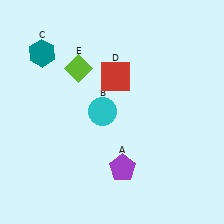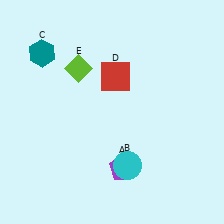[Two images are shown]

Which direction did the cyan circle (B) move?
The cyan circle (B) moved down.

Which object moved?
The cyan circle (B) moved down.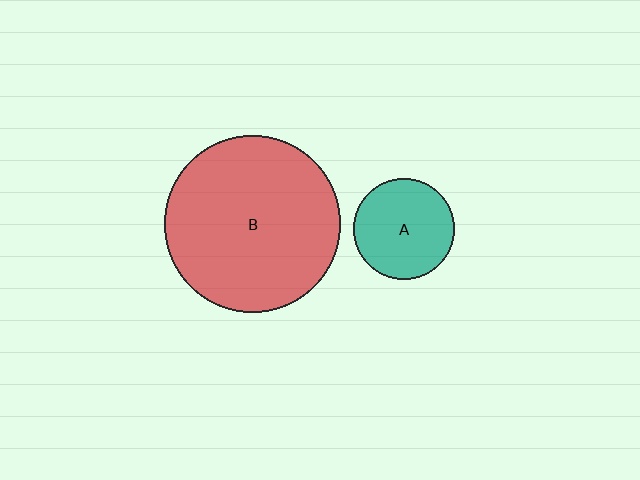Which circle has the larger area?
Circle B (red).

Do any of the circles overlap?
No, none of the circles overlap.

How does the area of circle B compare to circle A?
Approximately 3.1 times.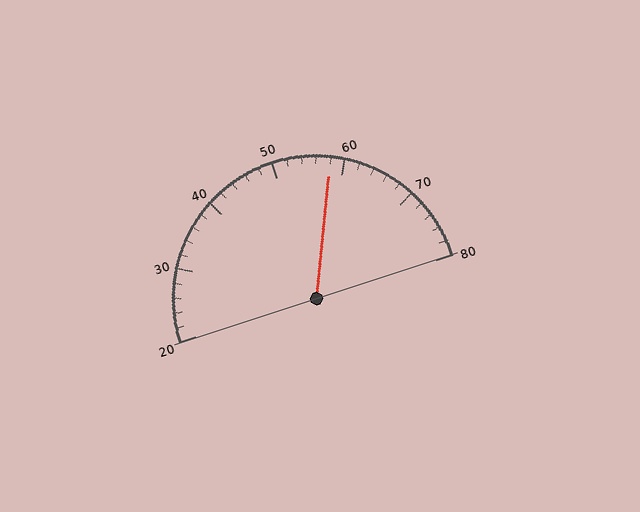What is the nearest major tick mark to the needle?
The nearest major tick mark is 60.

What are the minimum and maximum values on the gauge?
The gauge ranges from 20 to 80.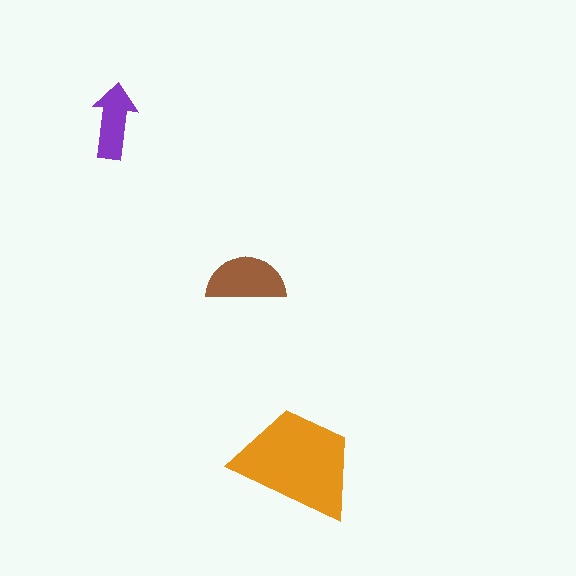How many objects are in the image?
There are 3 objects in the image.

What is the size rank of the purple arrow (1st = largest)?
3rd.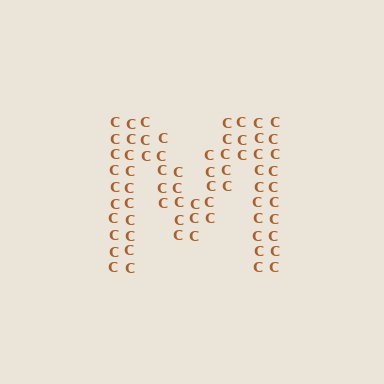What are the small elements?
The small elements are letter C's.